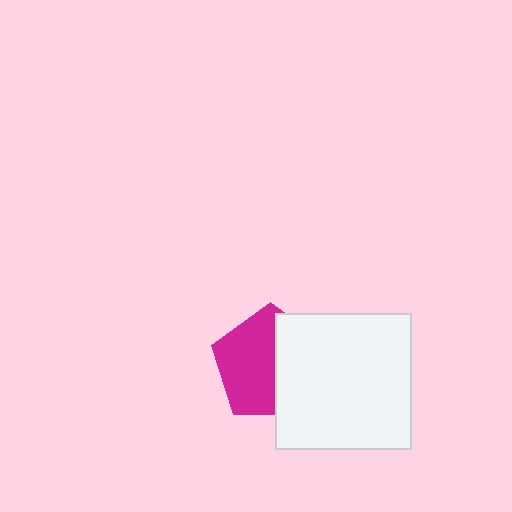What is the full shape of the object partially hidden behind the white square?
The partially hidden object is a magenta pentagon.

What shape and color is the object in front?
The object in front is a white square.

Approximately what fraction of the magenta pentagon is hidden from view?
Roughly 43% of the magenta pentagon is hidden behind the white square.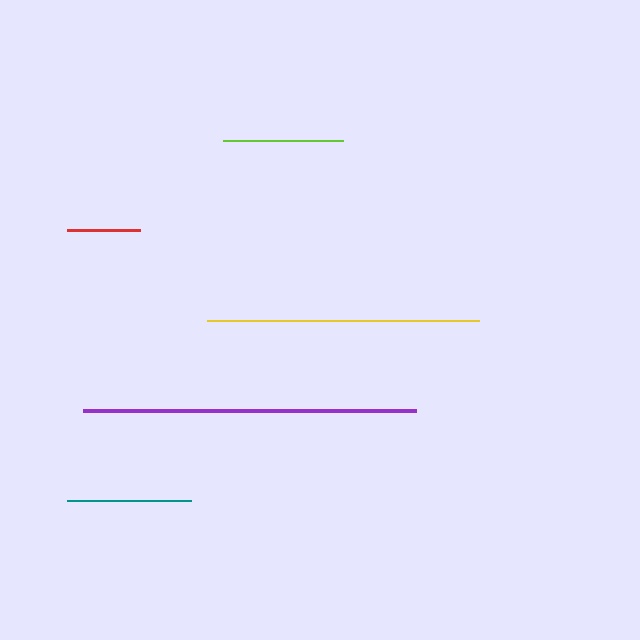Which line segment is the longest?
The purple line is the longest at approximately 333 pixels.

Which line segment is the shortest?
The red line is the shortest at approximately 73 pixels.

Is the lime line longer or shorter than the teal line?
The teal line is longer than the lime line.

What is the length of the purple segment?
The purple segment is approximately 333 pixels long.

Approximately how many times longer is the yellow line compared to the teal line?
The yellow line is approximately 2.2 times the length of the teal line.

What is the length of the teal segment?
The teal segment is approximately 124 pixels long.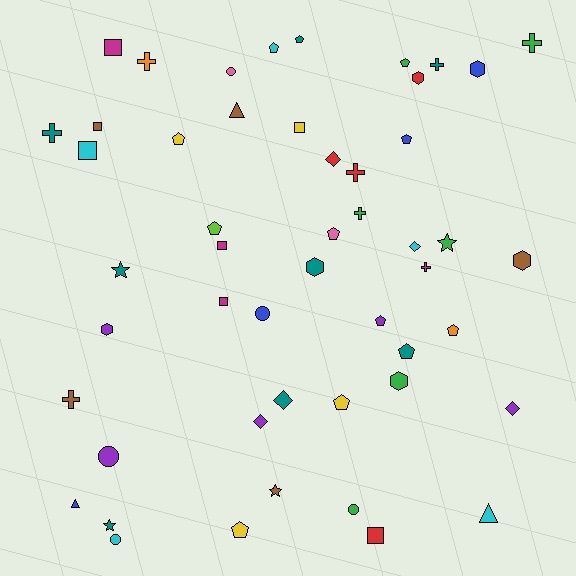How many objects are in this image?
There are 50 objects.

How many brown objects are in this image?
There are 5 brown objects.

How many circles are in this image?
There are 5 circles.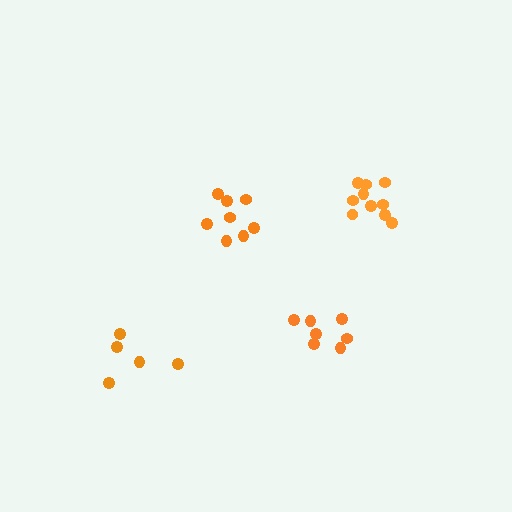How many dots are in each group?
Group 1: 10 dots, Group 2: 8 dots, Group 3: 5 dots, Group 4: 7 dots (30 total).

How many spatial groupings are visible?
There are 4 spatial groupings.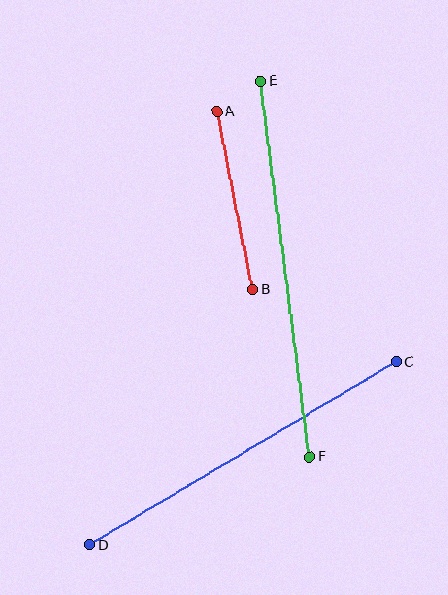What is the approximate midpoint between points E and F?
The midpoint is at approximately (285, 269) pixels.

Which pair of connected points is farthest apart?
Points E and F are farthest apart.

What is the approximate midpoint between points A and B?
The midpoint is at approximately (234, 200) pixels.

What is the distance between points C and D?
The distance is approximately 357 pixels.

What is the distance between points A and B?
The distance is approximately 182 pixels.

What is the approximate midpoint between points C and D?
The midpoint is at approximately (243, 453) pixels.